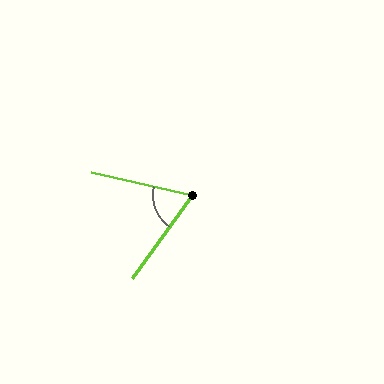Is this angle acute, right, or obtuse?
It is acute.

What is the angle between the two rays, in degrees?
Approximately 67 degrees.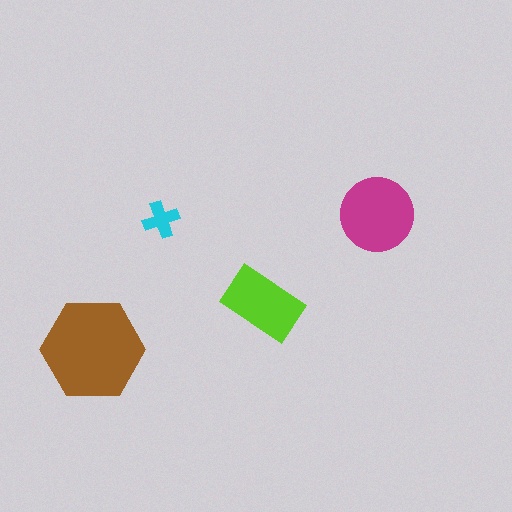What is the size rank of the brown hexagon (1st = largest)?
1st.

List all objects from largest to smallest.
The brown hexagon, the magenta circle, the lime rectangle, the cyan cross.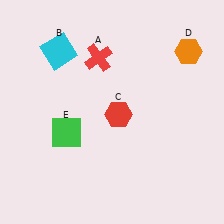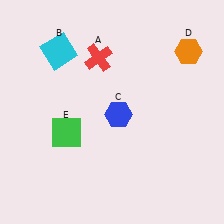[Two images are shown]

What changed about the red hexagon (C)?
In Image 1, C is red. In Image 2, it changed to blue.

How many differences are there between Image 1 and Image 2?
There is 1 difference between the two images.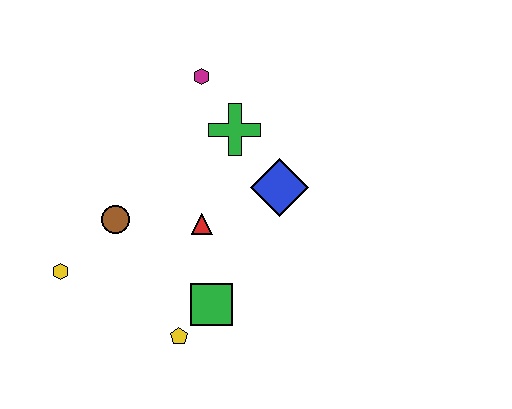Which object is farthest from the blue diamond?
The yellow hexagon is farthest from the blue diamond.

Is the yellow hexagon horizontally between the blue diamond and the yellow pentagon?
No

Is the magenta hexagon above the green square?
Yes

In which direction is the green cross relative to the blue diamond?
The green cross is above the blue diamond.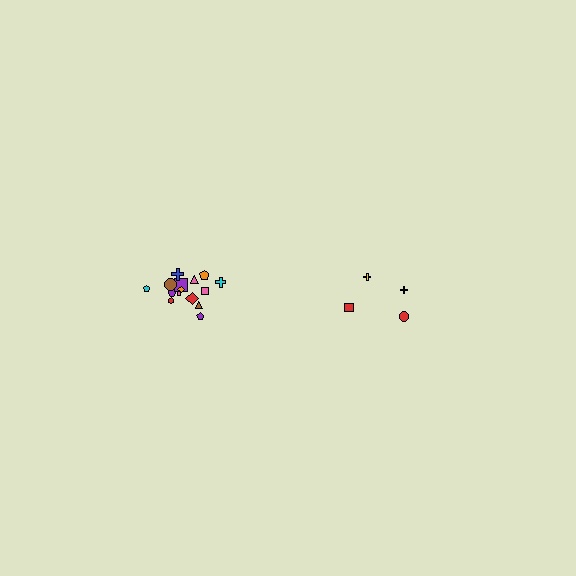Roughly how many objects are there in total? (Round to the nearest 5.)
Roughly 20 objects in total.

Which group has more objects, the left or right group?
The left group.